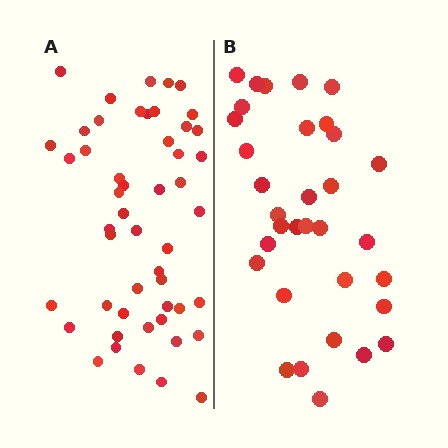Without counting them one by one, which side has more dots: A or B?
Region A (the left region) has more dots.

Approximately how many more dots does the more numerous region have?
Region A has approximately 15 more dots than region B.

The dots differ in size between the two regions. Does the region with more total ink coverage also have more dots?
No. Region B has more total ink coverage because its dots are larger, but region A actually contains more individual dots. Total area can be misleading — the number of items is what matters here.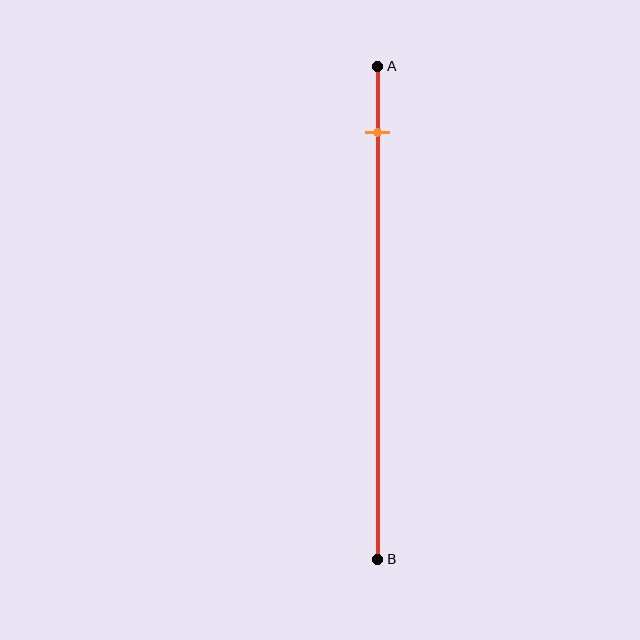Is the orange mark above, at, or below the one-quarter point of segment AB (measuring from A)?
The orange mark is above the one-quarter point of segment AB.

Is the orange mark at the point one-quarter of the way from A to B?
No, the mark is at about 15% from A, not at the 25% one-quarter point.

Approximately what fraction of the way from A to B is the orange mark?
The orange mark is approximately 15% of the way from A to B.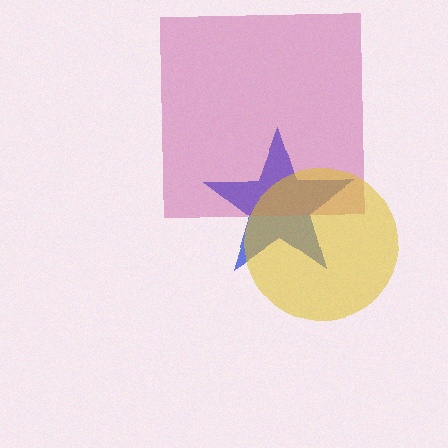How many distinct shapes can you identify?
There are 3 distinct shapes: a blue star, a magenta square, a yellow circle.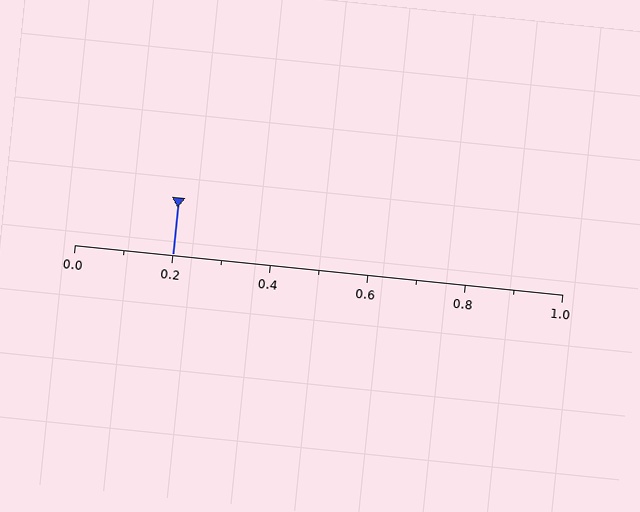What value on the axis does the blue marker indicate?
The marker indicates approximately 0.2.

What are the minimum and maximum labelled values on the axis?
The axis runs from 0.0 to 1.0.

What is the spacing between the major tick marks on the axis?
The major ticks are spaced 0.2 apart.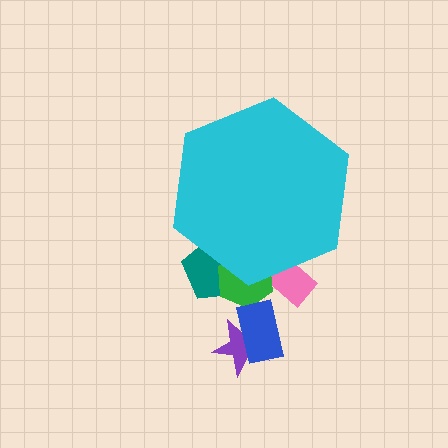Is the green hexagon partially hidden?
Yes, the green hexagon is partially hidden behind the cyan hexagon.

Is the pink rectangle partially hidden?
Yes, the pink rectangle is partially hidden behind the cyan hexagon.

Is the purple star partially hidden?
No, the purple star is fully visible.